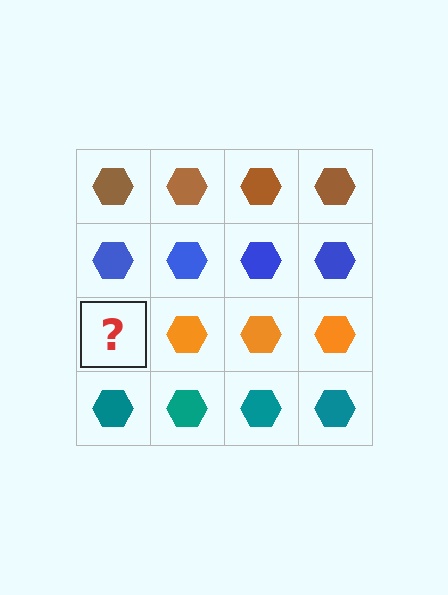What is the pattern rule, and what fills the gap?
The rule is that each row has a consistent color. The gap should be filled with an orange hexagon.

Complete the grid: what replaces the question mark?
The question mark should be replaced with an orange hexagon.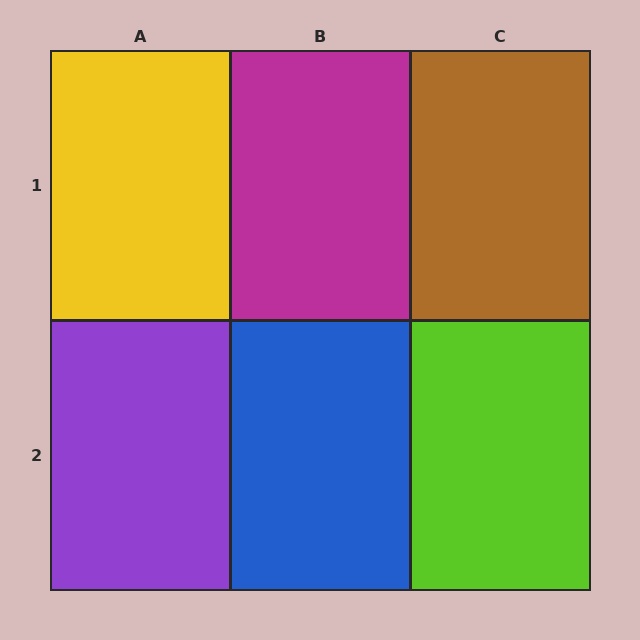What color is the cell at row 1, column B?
Magenta.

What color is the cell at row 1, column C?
Brown.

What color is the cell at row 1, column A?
Yellow.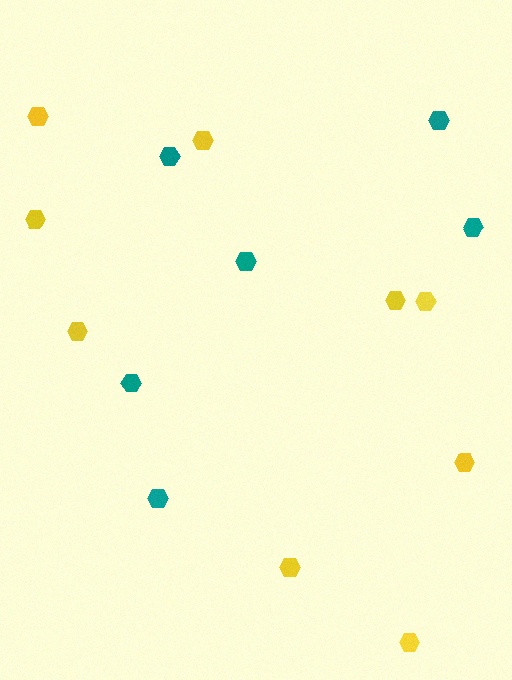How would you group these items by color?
There are 2 groups: one group of yellow hexagons (9) and one group of teal hexagons (6).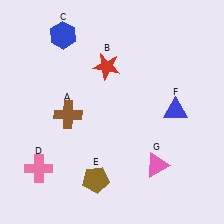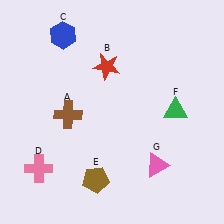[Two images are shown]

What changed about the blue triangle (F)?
In Image 1, F is blue. In Image 2, it changed to green.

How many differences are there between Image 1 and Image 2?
There is 1 difference between the two images.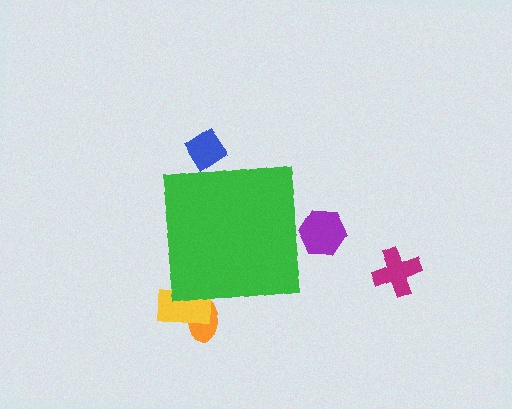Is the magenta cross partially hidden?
No, the magenta cross is fully visible.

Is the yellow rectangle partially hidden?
Yes, the yellow rectangle is partially hidden behind the green square.